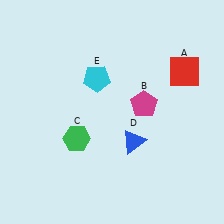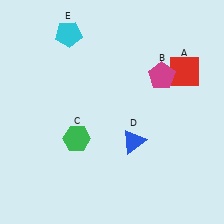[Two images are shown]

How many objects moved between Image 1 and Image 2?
2 objects moved between the two images.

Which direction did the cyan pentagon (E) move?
The cyan pentagon (E) moved up.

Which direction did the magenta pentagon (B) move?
The magenta pentagon (B) moved up.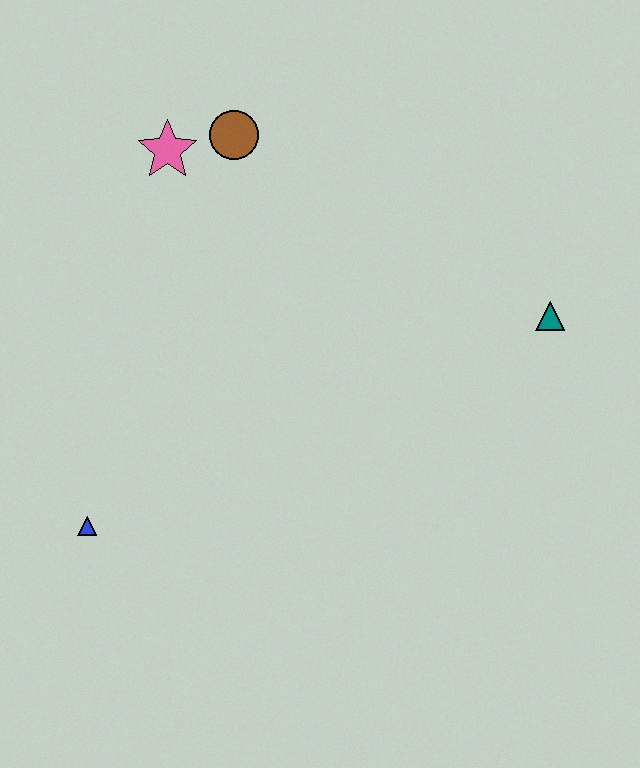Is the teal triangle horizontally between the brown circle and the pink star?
No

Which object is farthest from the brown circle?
The blue triangle is farthest from the brown circle.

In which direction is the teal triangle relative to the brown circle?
The teal triangle is to the right of the brown circle.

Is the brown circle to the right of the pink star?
Yes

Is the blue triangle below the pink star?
Yes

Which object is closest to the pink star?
The brown circle is closest to the pink star.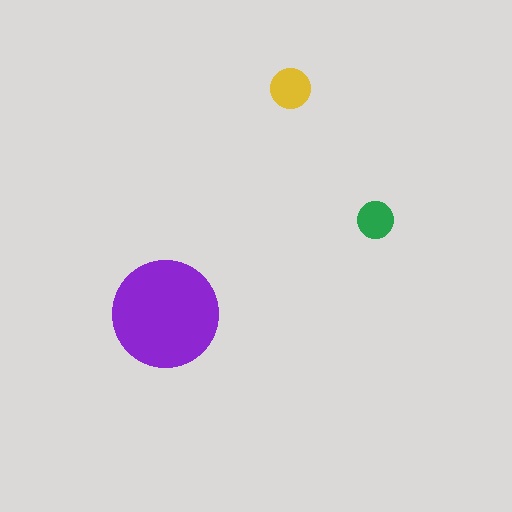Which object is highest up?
The yellow circle is topmost.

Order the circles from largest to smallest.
the purple one, the yellow one, the green one.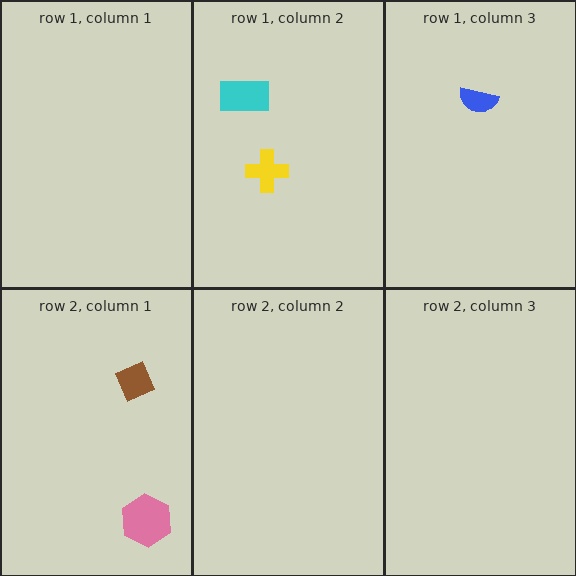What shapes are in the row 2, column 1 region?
The pink hexagon, the brown diamond.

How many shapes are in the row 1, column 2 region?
2.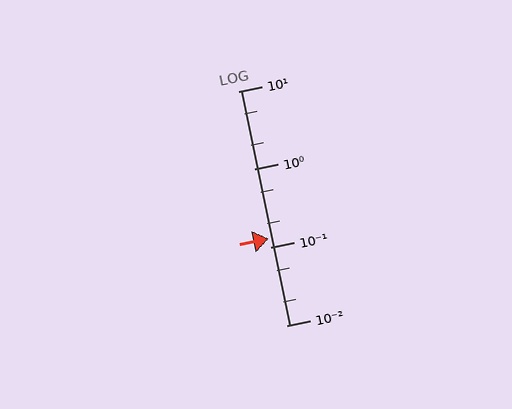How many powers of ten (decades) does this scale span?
The scale spans 3 decades, from 0.01 to 10.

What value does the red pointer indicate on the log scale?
The pointer indicates approximately 0.13.